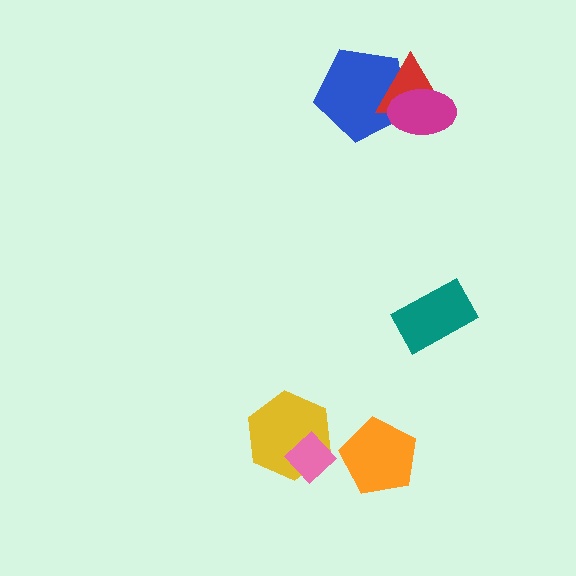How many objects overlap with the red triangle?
2 objects overlap with the red triangle.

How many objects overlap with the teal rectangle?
0 objects overlap with the teal rectangle.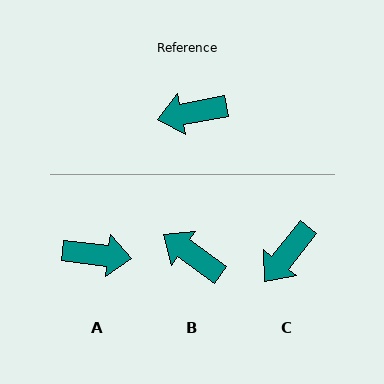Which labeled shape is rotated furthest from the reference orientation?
A, about 162 degrees away.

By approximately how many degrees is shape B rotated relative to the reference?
Approximately 47 degrees clockwise.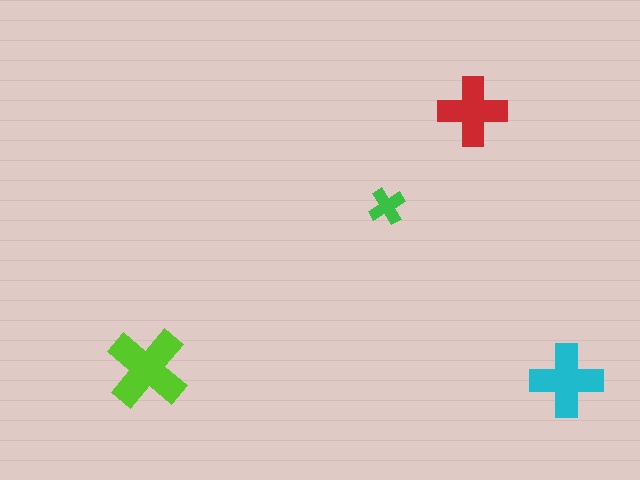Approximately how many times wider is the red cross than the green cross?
About 2 times wider.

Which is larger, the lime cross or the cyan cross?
The lime one.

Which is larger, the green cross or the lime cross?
The lime one.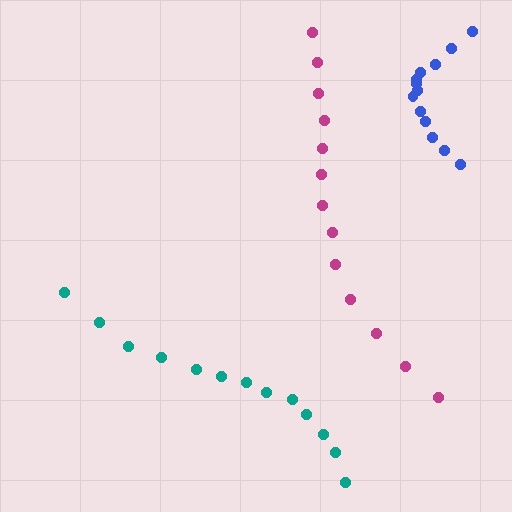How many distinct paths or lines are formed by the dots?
There are 3 distinct paths.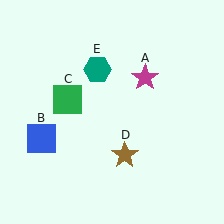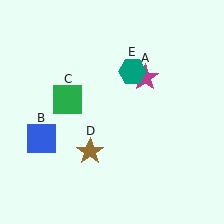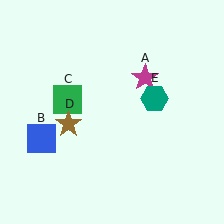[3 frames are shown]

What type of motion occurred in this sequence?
The brown star (object D), teal hexagon (object E) rotated clockwise around the center of the scene.